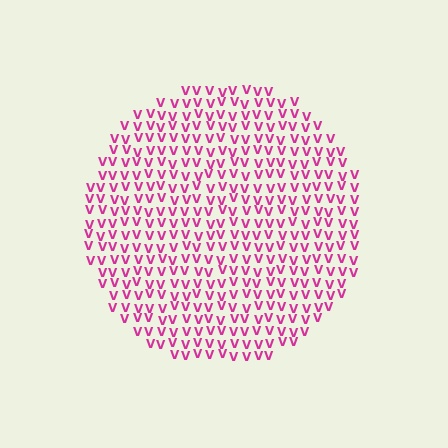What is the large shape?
The large shape is a circle.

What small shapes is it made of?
It is made of small letter V's.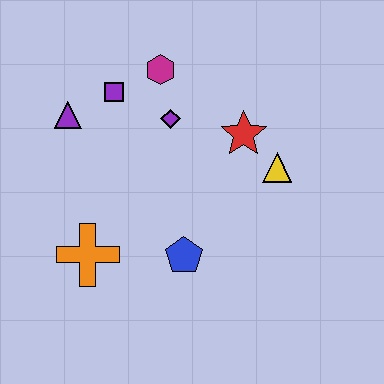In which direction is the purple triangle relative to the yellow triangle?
The purple triangle is to the left of the yellow triangle.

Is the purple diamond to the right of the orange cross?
Yes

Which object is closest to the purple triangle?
The purple square is closest to the purple triangle.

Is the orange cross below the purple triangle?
Yes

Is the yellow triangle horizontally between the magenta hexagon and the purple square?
No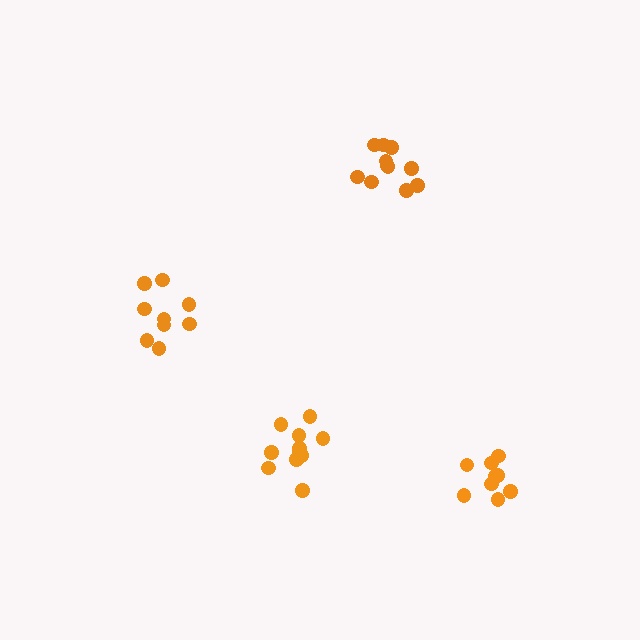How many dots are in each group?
Group 1: 9 dots, Group 2: 11 dots, Group 3: 11 dots, Group 4: 9 dots (40 total).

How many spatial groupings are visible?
There are 4 spatial groupings.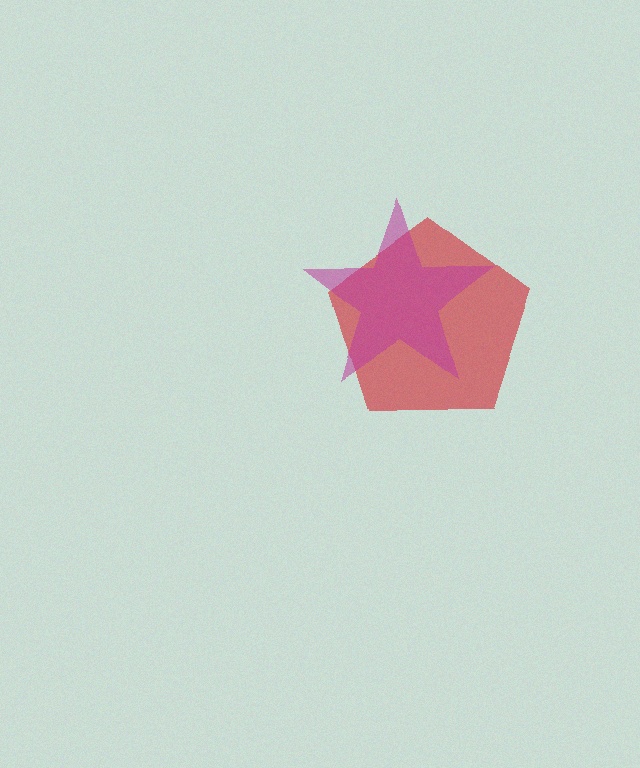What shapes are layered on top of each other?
The layered shapes are: a red pentagon, a magenta star.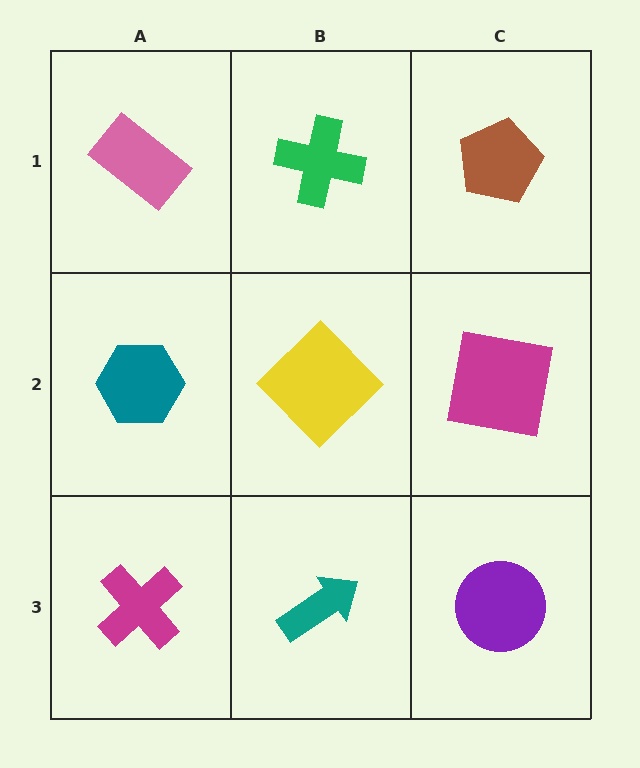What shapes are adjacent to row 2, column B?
A green cross (row 1, column B), a teal arrow (row 3, column B), a teal hexagon (row 2, column A), a magenta square (row 2, column C).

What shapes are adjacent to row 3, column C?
A magenta square (row 2, column C), a teal arrow (row 3, column B).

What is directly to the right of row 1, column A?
A green cross.